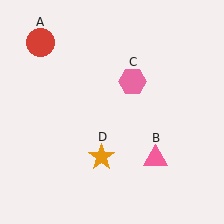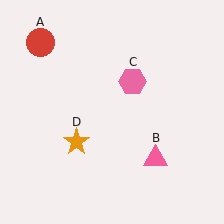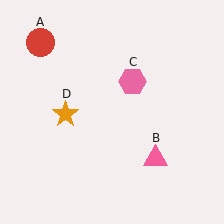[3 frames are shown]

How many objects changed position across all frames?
1 object changed position: orange star (object D).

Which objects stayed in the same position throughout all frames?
Red circle (object A) and pink triangle (object B) and pink hexagon (object C) remained stationary.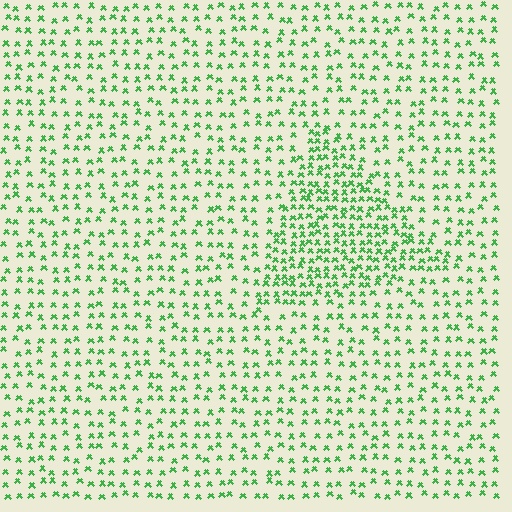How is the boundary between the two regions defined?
The boundary is defined by a change in element density (approximately 2.0x ratio). All elements are the same color, size, and shape.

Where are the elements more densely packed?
The elements are more densely packed inside the triangle boundary.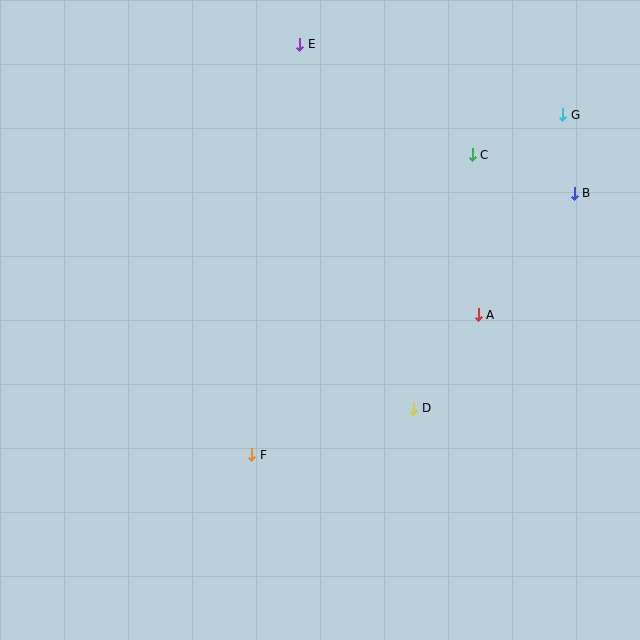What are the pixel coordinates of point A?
Point A is at (478, 315).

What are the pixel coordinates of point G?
Point G is at (563, 115).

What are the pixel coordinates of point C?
Point C is at (472, 155).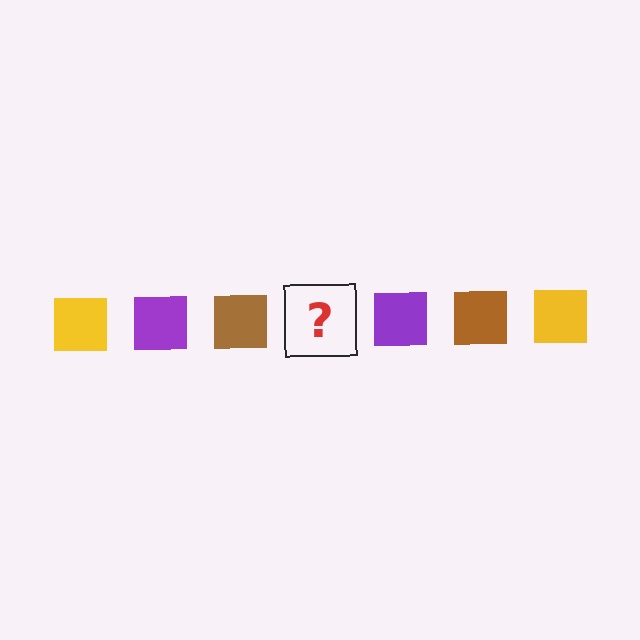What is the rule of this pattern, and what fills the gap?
The rule is that the pattern cycles through yellow, purple, brown squares. The gap should be filled with a yellow square.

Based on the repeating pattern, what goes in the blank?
The blank should be a yellow square.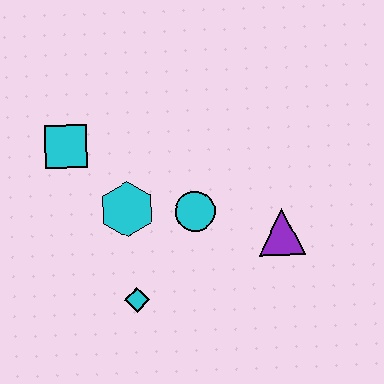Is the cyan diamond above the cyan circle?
No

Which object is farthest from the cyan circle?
The cyan square is farthest from the cyan circle.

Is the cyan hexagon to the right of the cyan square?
Yes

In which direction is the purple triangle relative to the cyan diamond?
The purple triangle is to the right of the cyan diamond.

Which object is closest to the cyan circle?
The cyan hexagon is closest to the cyan circle.